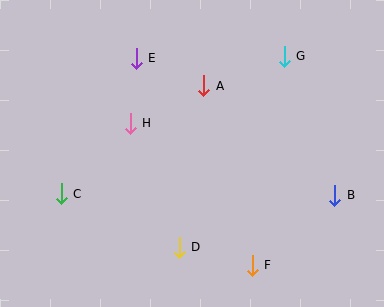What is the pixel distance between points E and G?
The distance between E and G is 148 pixels.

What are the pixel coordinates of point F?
Point F is at (252, 265).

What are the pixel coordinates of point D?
Point D is at (179, 247).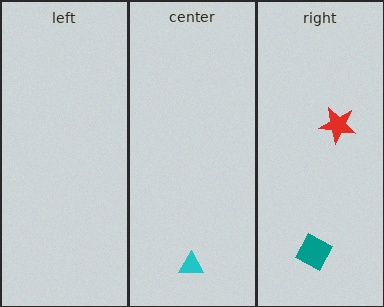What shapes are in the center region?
The cyan triangle.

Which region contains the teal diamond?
The right region.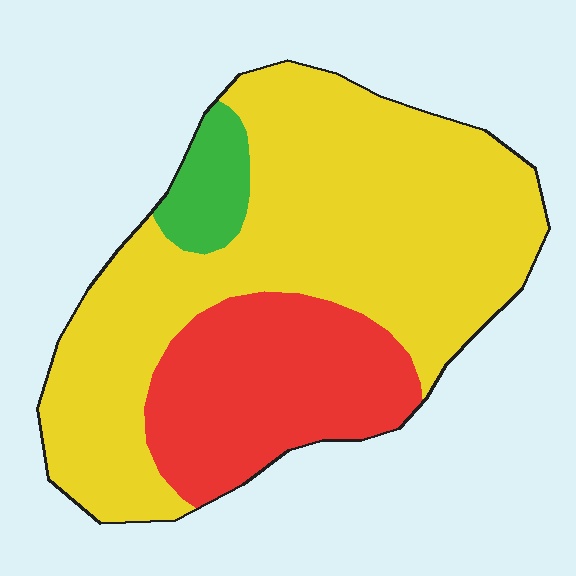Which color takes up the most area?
Yellow, at roughly 65%.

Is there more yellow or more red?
Yellow.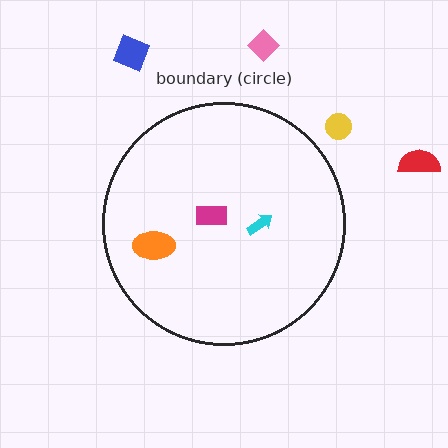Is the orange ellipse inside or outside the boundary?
Inside.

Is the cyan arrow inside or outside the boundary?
Inside.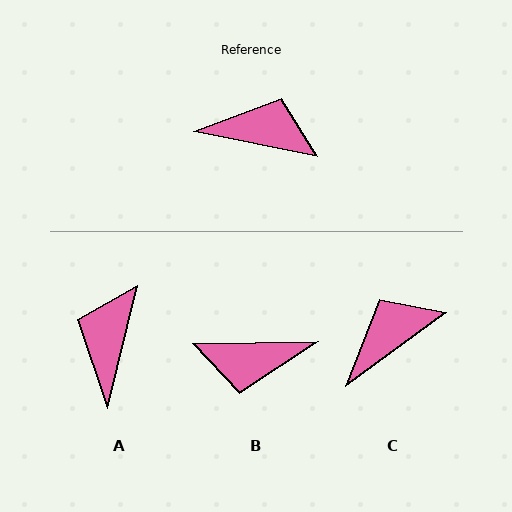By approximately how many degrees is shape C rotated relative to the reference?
Approximately 48 degrees counter-clockwise.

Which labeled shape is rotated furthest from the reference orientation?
B, about 168 degrees away.